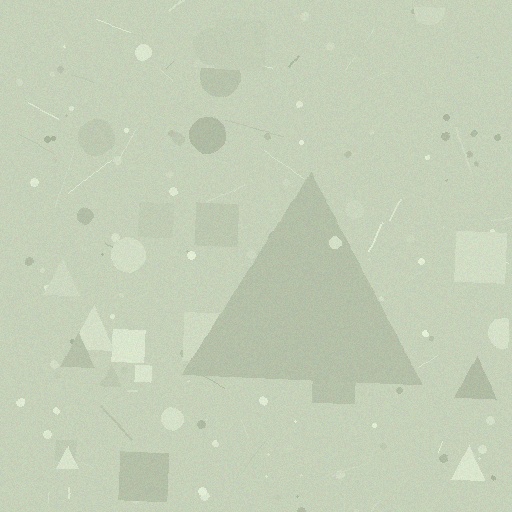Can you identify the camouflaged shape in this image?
The camouflaged shape is a triangle.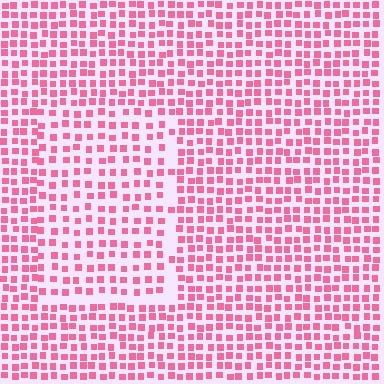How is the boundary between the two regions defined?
The boundary is defined by a change in element density (approximately 1.5x ratio). All elements are the same color, size, and shape.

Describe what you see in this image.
The image contains small pink elements arranged at two different densities. A rectangle-shaped region is visible where the elements are less densely packed than the surrounding area.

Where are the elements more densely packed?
The elements are more densely packed outside the rectangle boundary.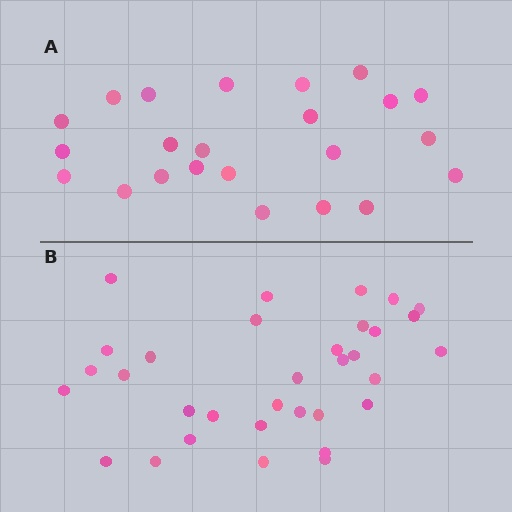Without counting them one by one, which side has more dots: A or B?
Region B (the bottom region) has more dots.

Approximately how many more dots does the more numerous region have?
Region B has roughly 10 or so more dots than region A.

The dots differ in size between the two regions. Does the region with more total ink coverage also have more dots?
No. Region A has more total ink coverage because its dots are larger, but region B actually contains more individual dots. Total area can be misleading — the number of items is what matters here.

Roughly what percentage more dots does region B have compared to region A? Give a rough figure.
About 45% more.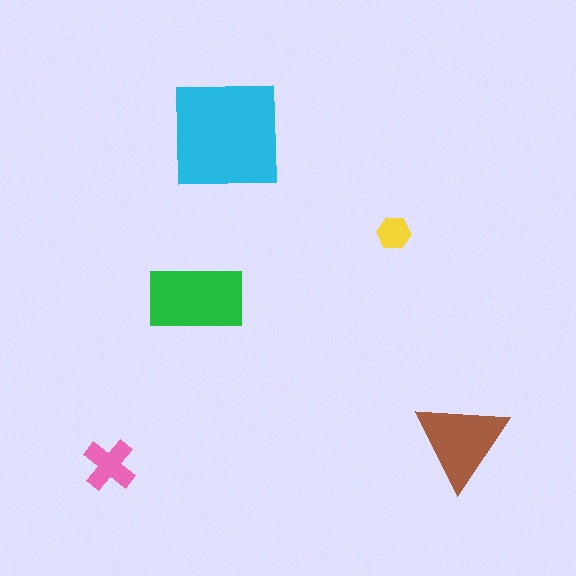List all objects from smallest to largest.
The yellow hexagon, the pink cross, the brown triangle, the green rectangle, the cyan square.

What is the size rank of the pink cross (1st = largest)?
4th.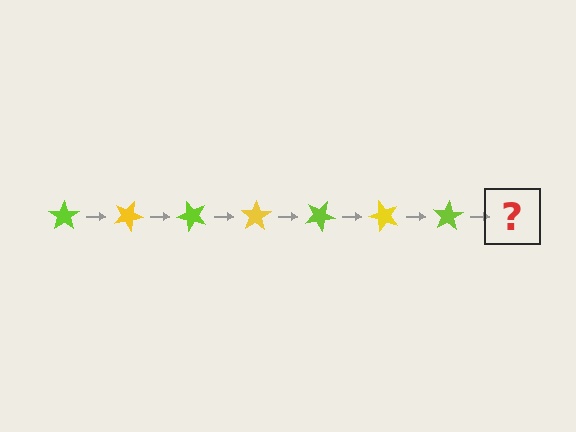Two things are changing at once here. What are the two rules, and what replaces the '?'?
The two rules are that it rotates 25 degrees each step and the color cycles through lime and yellow. The '?' should be a yellow star, rotated 175 degrees from the start.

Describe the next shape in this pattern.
It should be a yellow star, rotated 175 degrees from the start.